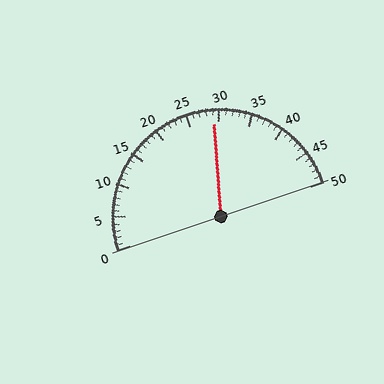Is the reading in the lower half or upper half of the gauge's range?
The reading is in the upper half of the range (0 to 50).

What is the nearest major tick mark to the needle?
The nearest major tick mark is 30.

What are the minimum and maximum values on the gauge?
The gauge ranges from 0 to 50.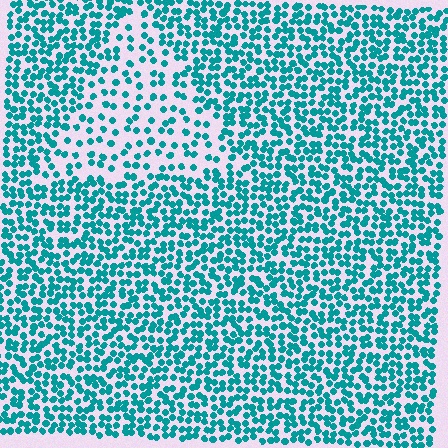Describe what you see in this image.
The image contains small teal elements arranged at two different densities. A triangle-shaped region is visible where the elements are less densely packed than the surrounding area.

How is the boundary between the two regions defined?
The boundary is defined by a change in element density (approximately 2.1x ratio). All elements are the same color, size, and shape.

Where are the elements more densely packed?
The elements are more densely packed outside the triangle boundary.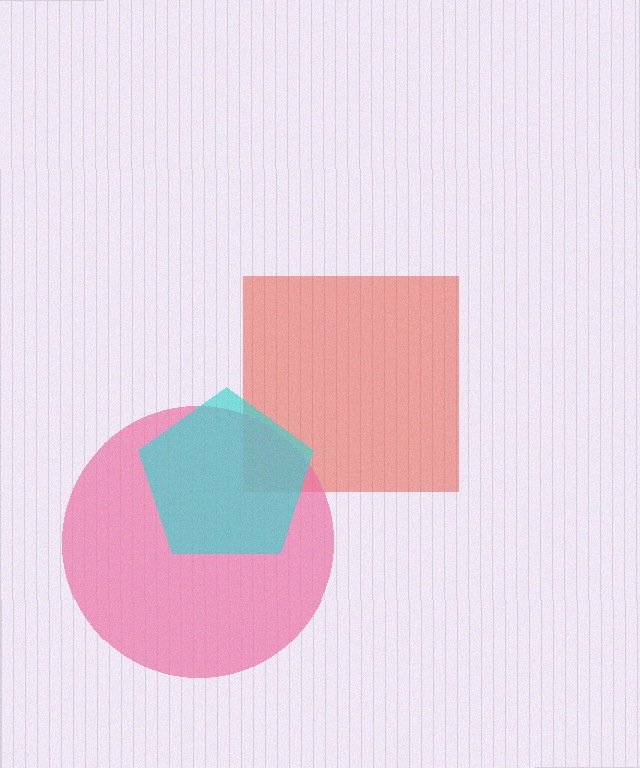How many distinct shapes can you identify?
There are 3 distinct shapes: a red square, a pink circle, a cyan pentagon.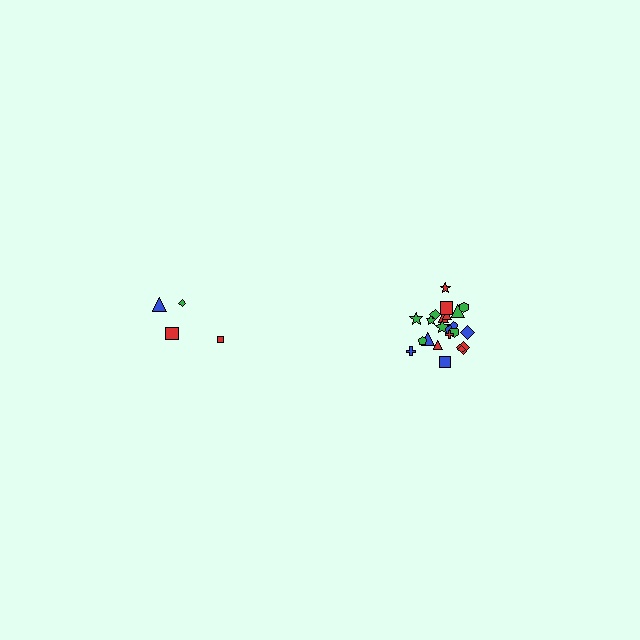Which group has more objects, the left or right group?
The right group.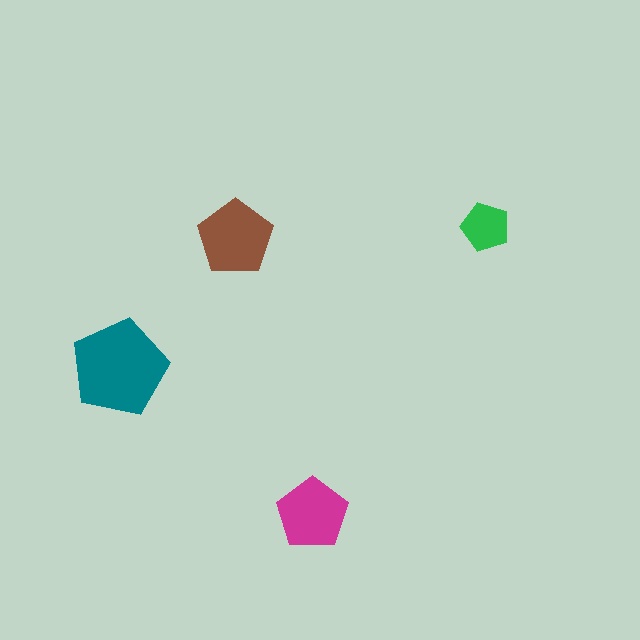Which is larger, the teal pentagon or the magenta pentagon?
The teal one.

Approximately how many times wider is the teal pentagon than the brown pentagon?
About 1.5 times wider.